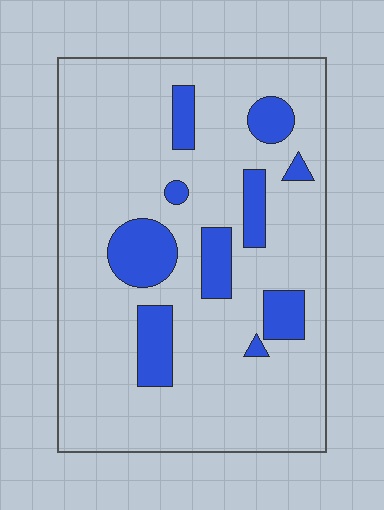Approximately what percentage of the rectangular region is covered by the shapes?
Approximately 15%.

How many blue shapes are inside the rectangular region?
10.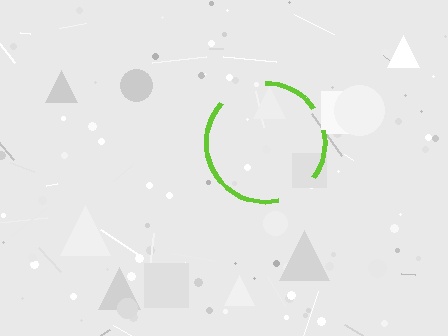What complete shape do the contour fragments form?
The contour fragments form a circle.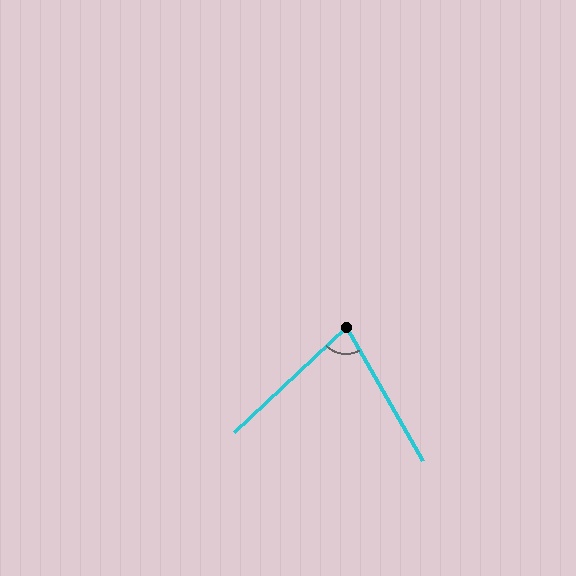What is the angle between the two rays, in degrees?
Approximately 77 degrees.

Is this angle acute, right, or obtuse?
It is acute.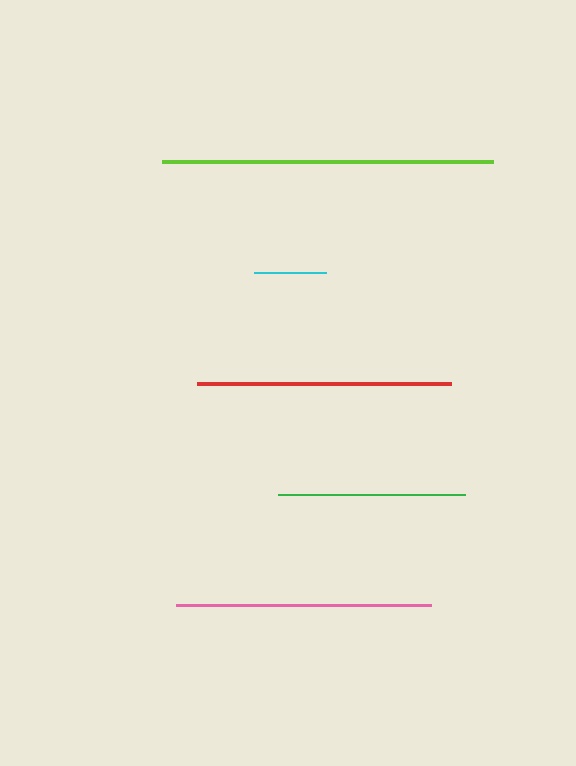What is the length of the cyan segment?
The cyan segment is approximately 72 pixels long.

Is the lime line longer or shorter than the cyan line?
The lime line is longer than the cyan line.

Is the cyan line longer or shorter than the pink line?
The pink line is longer than the cyan line.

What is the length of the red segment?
The red segment is approximately 254 pixels long.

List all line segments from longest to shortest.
From longest to shortest: lime, pink, red, green, cyan.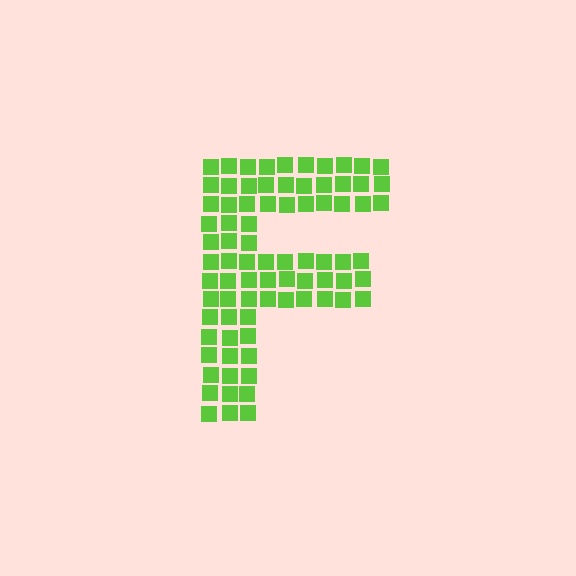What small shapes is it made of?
It is made of small squares.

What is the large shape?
The large shape is the letter F.